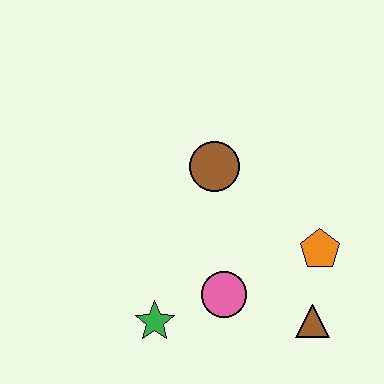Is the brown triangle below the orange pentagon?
Yes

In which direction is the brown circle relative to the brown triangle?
The brown circle is above the brown triangle.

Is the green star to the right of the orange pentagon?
No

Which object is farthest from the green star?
The orange pentagon is farthest from the green star.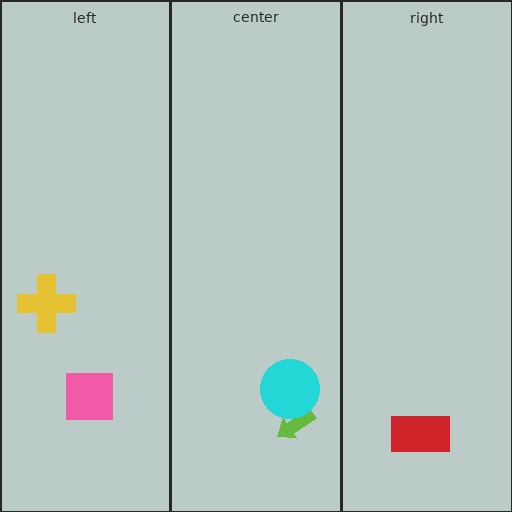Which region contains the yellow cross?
The left region.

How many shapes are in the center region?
2.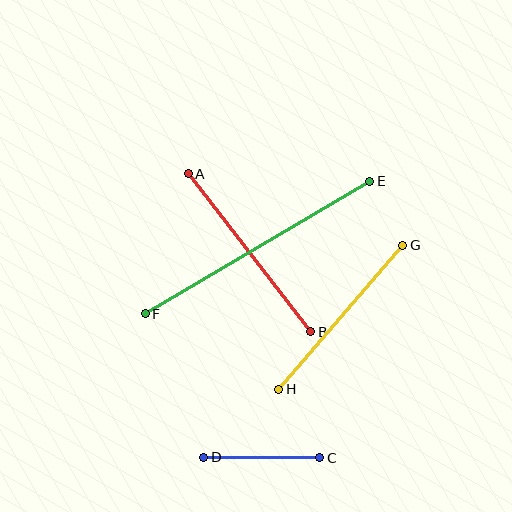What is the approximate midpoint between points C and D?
The midpoint is at approximately (262, 457) pixels.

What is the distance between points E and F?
The distance is approximately 261 pixels.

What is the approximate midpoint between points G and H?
The midpoint is at approximately (341, 317) pixels.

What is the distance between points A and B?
The distance is approximately 200 pixels.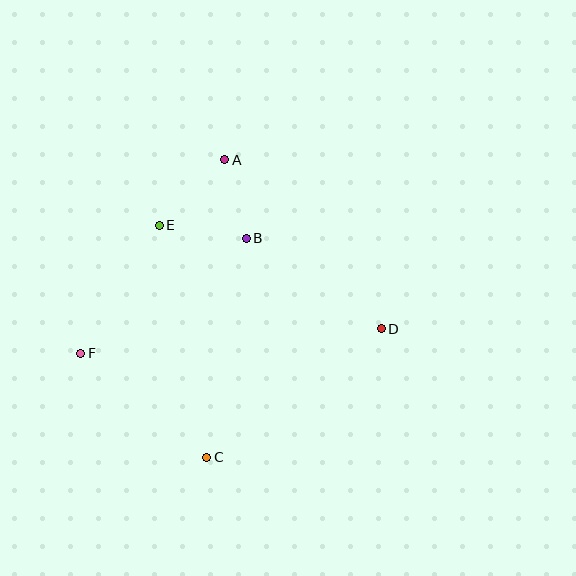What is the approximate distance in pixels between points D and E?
The distance between D and E is approximately 245 pixels.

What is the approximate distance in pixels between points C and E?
The distance between C and E is approximately 236 pixels.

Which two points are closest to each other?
Points A and B are closest to each other.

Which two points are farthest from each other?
Points D and F are farthest from each other.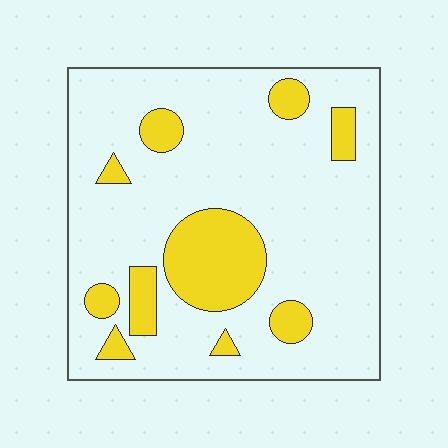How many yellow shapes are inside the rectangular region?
10.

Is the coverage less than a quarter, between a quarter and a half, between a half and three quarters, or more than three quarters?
Less than a quarter.